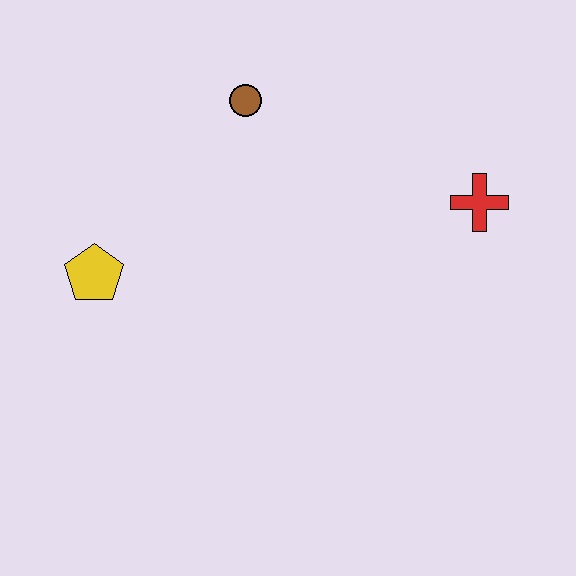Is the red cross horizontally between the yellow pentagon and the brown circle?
No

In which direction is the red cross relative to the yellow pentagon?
The red cross is to the right of the yellow pentagon.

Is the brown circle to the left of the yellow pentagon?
No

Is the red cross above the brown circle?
No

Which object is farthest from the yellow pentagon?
The red cross is farthest from the yellow pentagon.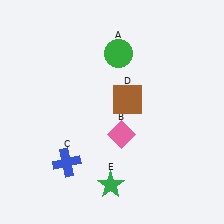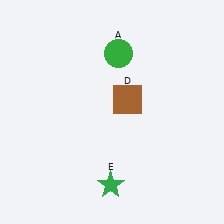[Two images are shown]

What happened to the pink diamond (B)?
The pink diamond (B) was removed in Image 2. It was in the bottom-right area of Image 1.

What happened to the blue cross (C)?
The blue cross (C) was removed in Image 2. It was in the bottom-left area of Image 1.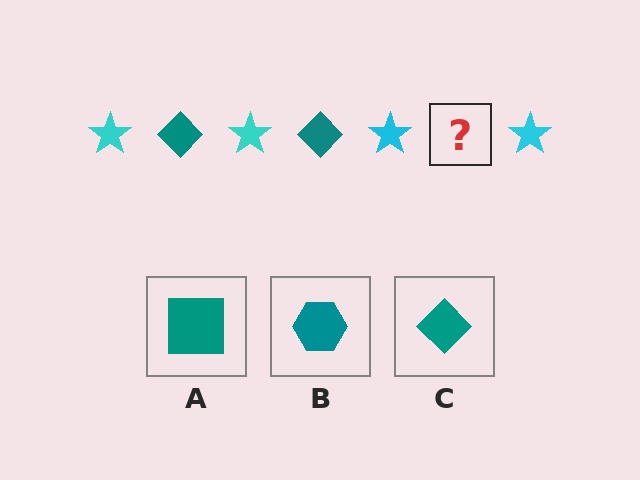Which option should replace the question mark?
Option C.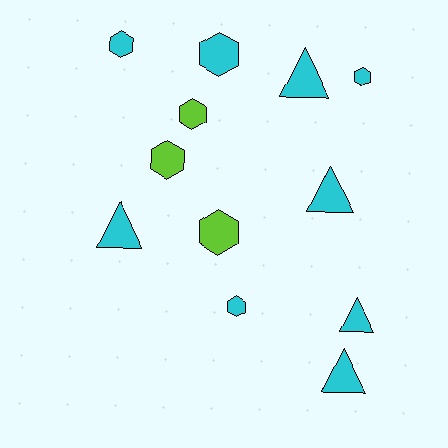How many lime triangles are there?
There are no lime triangles.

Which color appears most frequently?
Cyan, with 9 objects.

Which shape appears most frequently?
Hexagon, with 7 objects.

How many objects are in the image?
There are 12 objects.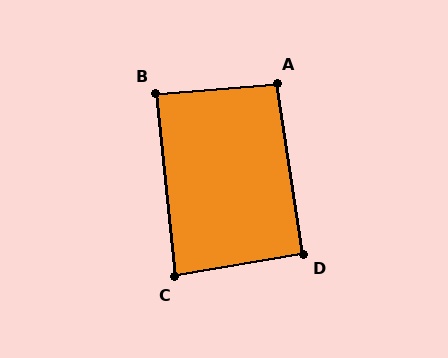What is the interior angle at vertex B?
Approximately 89 degrees (approximately right).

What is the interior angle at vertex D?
Approximately 91 degrees (approximately right).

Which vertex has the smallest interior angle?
C, at approximately 86 degrees.